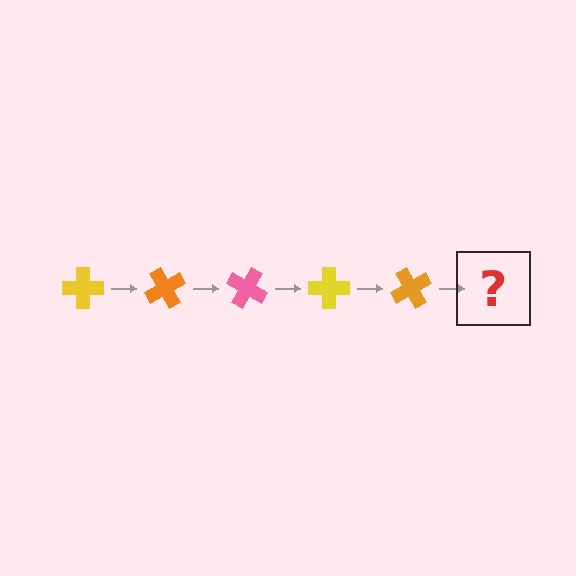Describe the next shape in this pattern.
It should be a pink cross, rotated 300 degrees from the start.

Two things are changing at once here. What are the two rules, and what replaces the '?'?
The two rules are that it rotates 60 degrees each step and the color cycles through yellow, orange, and pink. The '?' should be a pink cross, rotated 300 degrees from the start.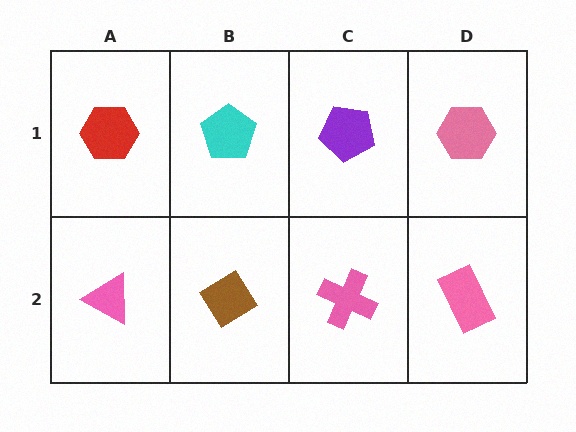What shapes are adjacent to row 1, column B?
A brown diamond (row 2, column B), a red hexagon (row 1, column A), a purple pentagon (row 1, column C).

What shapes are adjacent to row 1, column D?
A pink rectangle (row 2, column D), a purple pentagon (row 1, column C).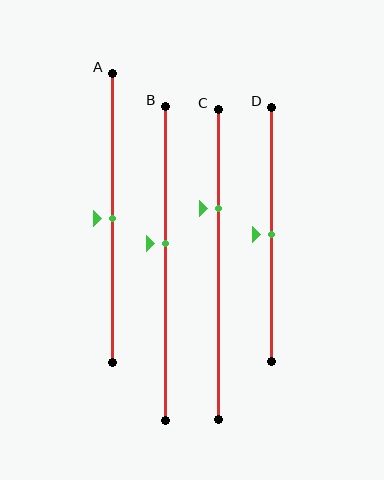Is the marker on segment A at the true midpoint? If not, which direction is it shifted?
Yes, the marker on segment A is at the true midpoint.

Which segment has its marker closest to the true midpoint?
Segment A has its marker closest to the true midpoint.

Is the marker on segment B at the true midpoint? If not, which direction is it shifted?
No, the marker on segment B is shifted upward by about 6% of the segment length.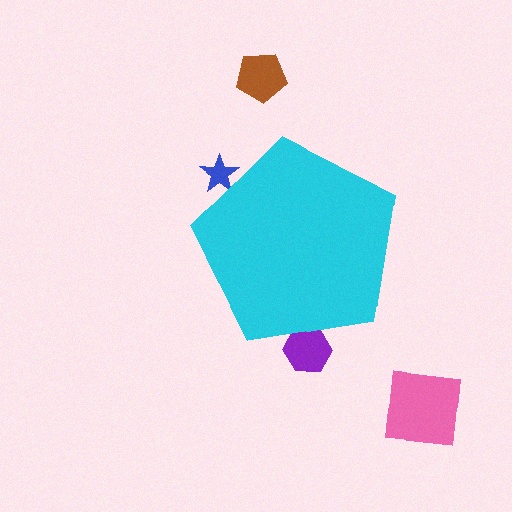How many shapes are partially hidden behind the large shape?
2 shapes are partially hidden.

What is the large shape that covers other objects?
A cyan pentagon.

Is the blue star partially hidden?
Yes, the blue star is partially hidden behind the cyan pentagon.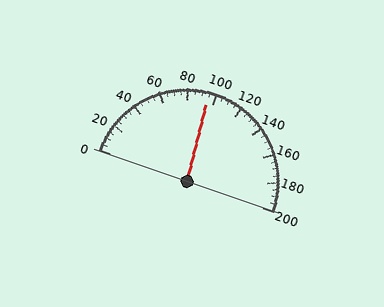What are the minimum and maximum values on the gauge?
The gauge ranges from 0 to 200.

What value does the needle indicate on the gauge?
The needle indicates approximately 95.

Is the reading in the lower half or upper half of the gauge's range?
The reading is in the lower half of the range (0 to 200).